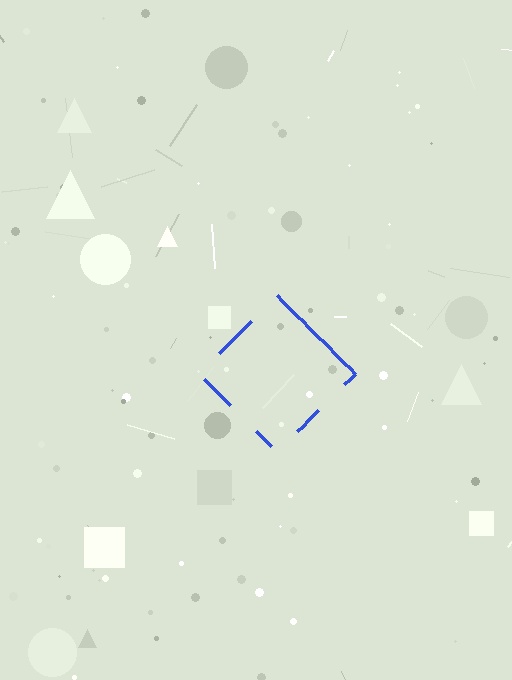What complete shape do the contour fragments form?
The contour fragments form a diamond.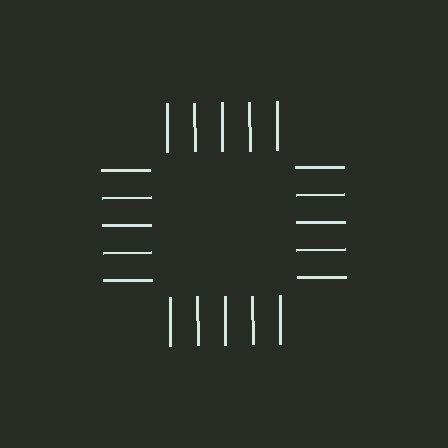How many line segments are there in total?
20 — 5 along each of the 4 edges.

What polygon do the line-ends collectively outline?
An illusory square — the line segments terminate on its edges but no continuous stroke is drawn.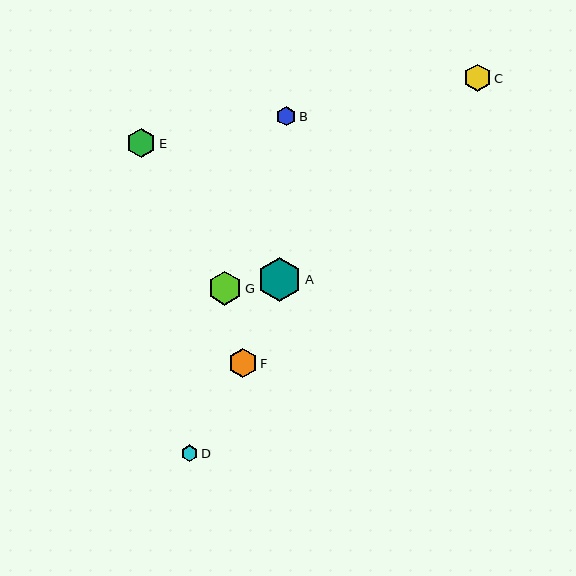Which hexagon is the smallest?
Hexagon D is the smallest with a size of approximately 17 pixels.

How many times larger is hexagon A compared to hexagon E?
Hexagon A is approximately 1.5 times the size of hexagon E.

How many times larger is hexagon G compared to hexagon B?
Hexagon G is approximately 1.8 times the size of hexagon B.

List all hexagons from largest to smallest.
From largest to smallest: A, G, E, F, C, B, D.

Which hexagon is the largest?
Hexagon A is the largest with a size of approximately 44 pixels.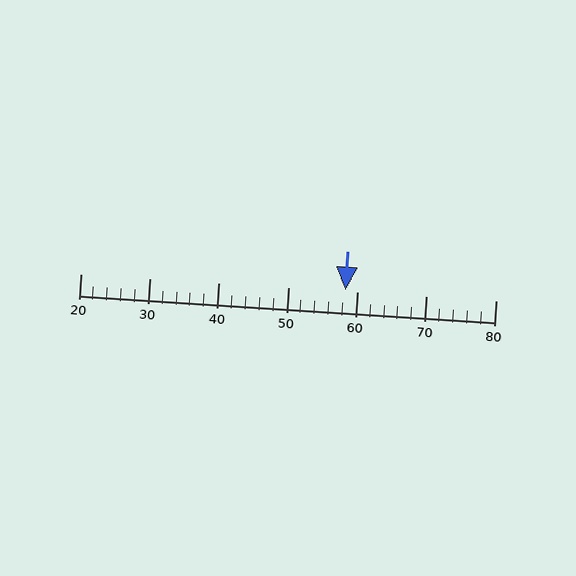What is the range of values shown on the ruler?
The ruler shows values from 20 to 80.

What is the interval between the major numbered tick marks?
The major tick marks are spaced 10 units apart.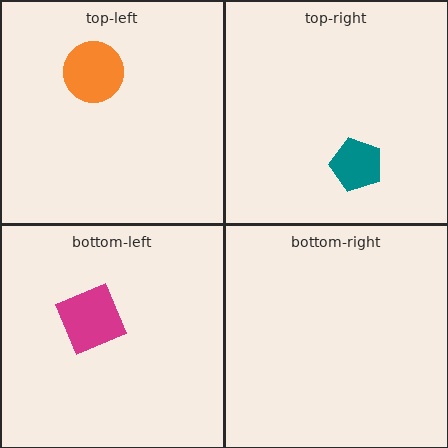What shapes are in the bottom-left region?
The magenta square.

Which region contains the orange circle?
The top-left region.